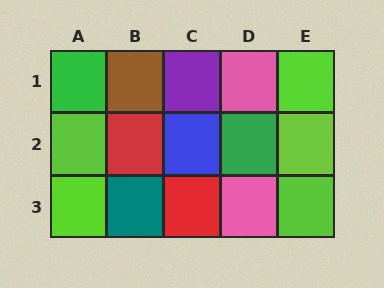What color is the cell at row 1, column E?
Lime.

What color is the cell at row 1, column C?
Purple.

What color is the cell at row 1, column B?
Brown.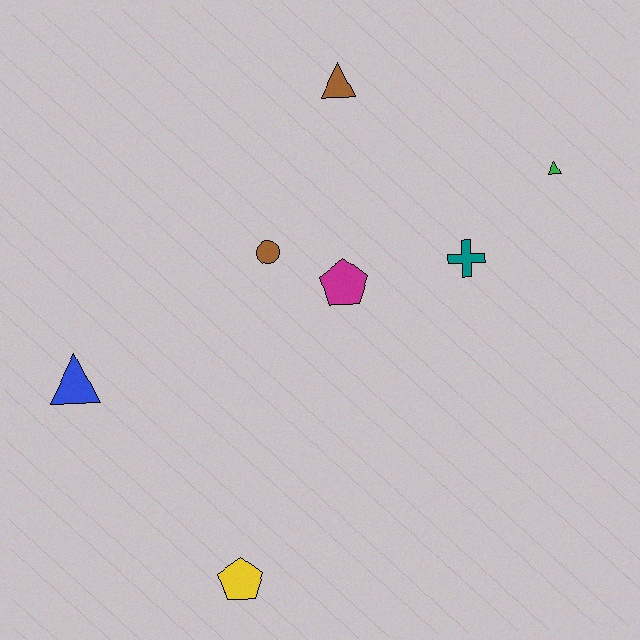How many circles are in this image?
There is 1 circle.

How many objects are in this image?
There are 7 objects.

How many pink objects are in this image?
There are no pink objects.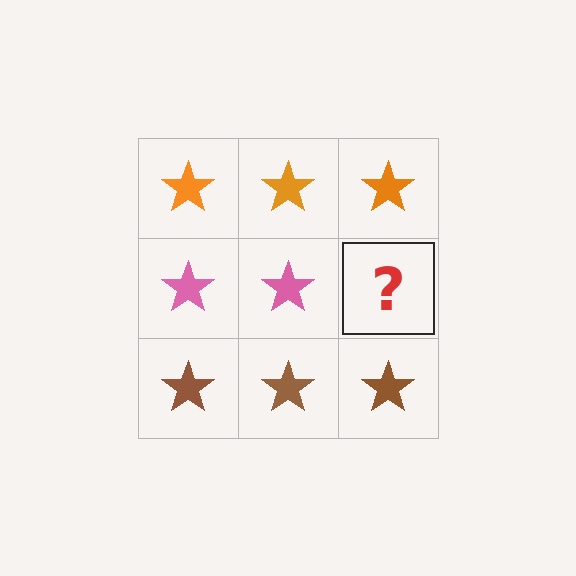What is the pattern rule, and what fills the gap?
The rule is that each row has a consistent color. The gap should be filled with a pink star.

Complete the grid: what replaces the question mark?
The question mark should be replaced with a pink star.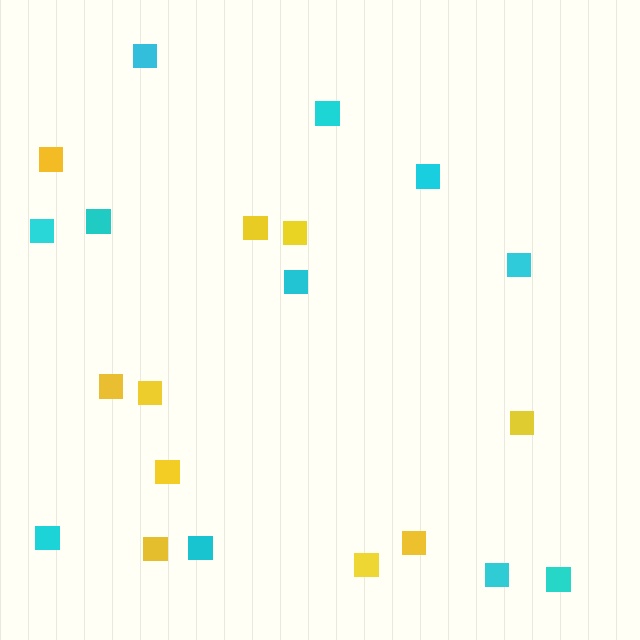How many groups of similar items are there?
There are 2 groups: one group of yellow squares (10) and one group of cyan squares (11).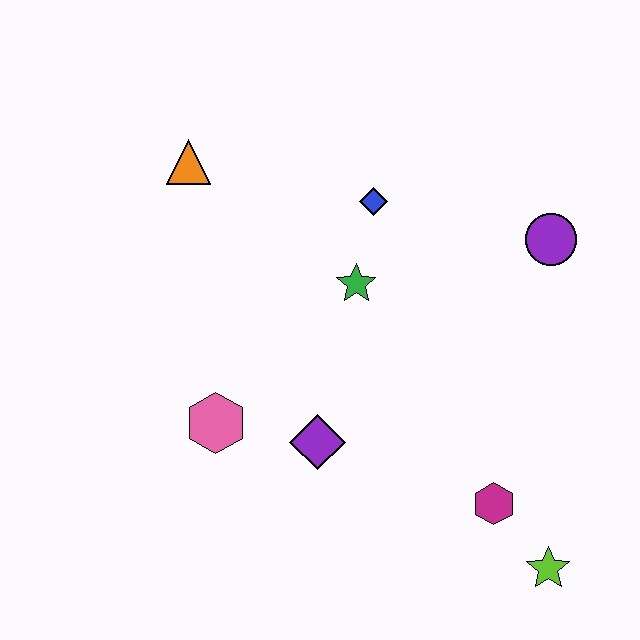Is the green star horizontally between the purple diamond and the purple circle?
Yes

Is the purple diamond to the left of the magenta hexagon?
Yes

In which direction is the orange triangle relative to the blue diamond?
The orange triangle is to the left of the blue diamond.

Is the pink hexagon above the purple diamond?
Yes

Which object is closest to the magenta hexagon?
The lime star is closest to the magenta hexagon.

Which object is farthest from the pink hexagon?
The purple circle is farthest from the pink hexagon.